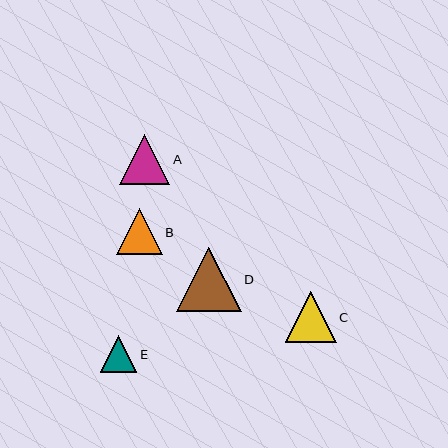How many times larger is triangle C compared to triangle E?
Triangle C is approximately 1.4 times the size of triangle E.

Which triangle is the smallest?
Triangle E is the smallest with a size of approximately 37 pixels.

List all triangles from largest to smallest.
From largest to smallest: D, C, A, B, E.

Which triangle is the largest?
Triangle D is the largest with a size of approximately 64 pixels.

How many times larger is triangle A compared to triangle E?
Triangle A is approximately 1.4 times the size of triangle E.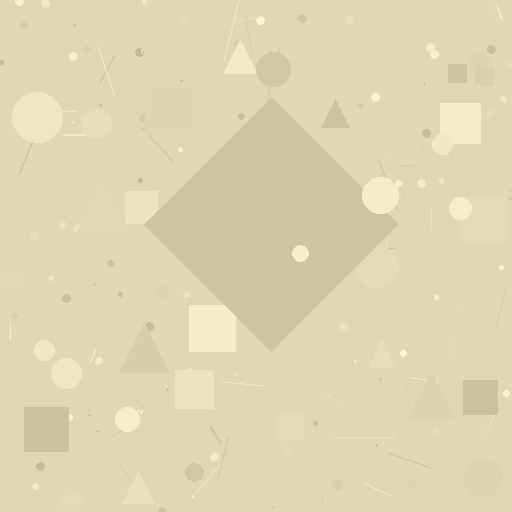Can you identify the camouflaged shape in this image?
The camouflaged shape is a diamond.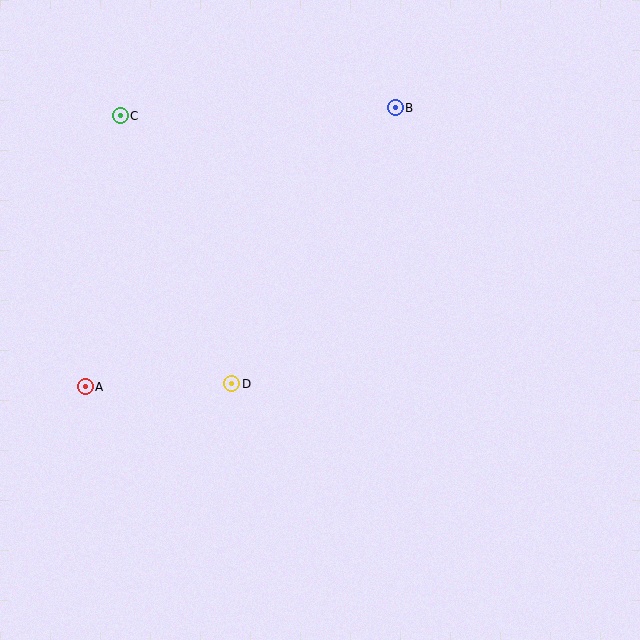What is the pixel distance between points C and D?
The distance between C and D is 291 pixels.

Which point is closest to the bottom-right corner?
Point D is closest to the bottom-right corner.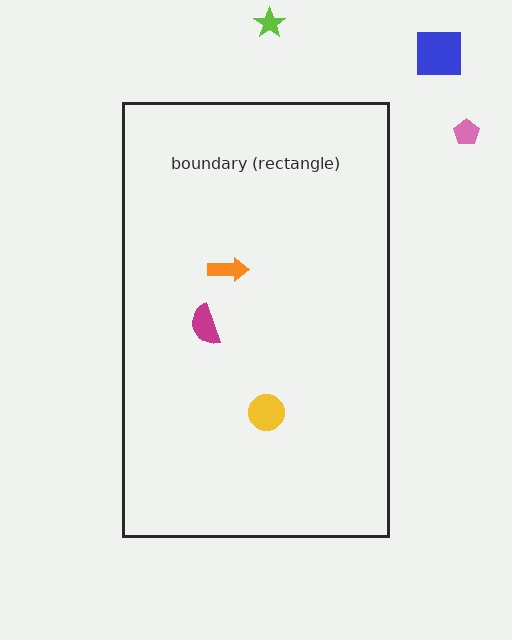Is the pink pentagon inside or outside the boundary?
Outside.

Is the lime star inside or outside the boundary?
Outside.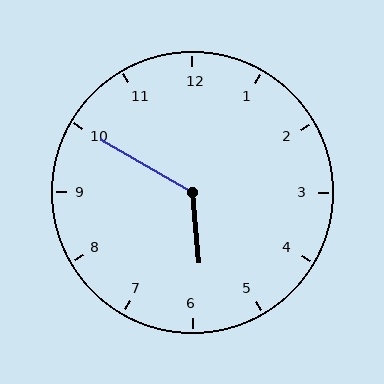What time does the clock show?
5:50.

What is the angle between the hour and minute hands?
Approximately 125 degrees.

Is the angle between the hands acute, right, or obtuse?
It is obtuse.